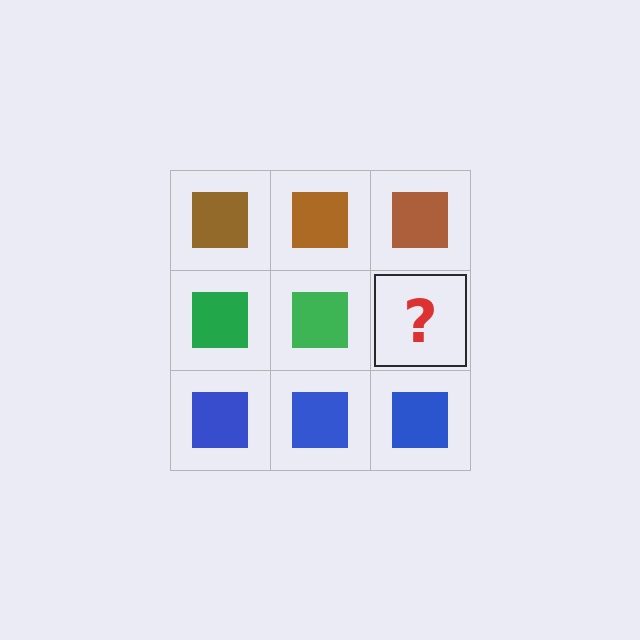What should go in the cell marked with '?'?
The missing cell should contain a green square.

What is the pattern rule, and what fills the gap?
The rule is that each row has a consistent color. The gap should be filled with a green square.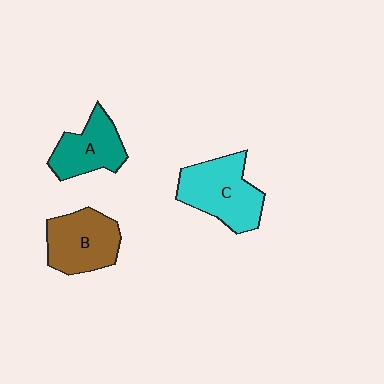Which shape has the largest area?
Shape C (cyan).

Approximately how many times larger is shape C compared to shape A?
Approximately 1.4 times.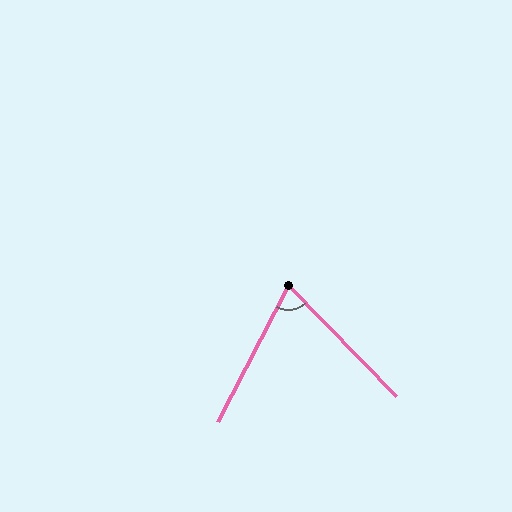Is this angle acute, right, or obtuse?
It is acute.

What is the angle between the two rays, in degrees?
Approximately 71 degrees.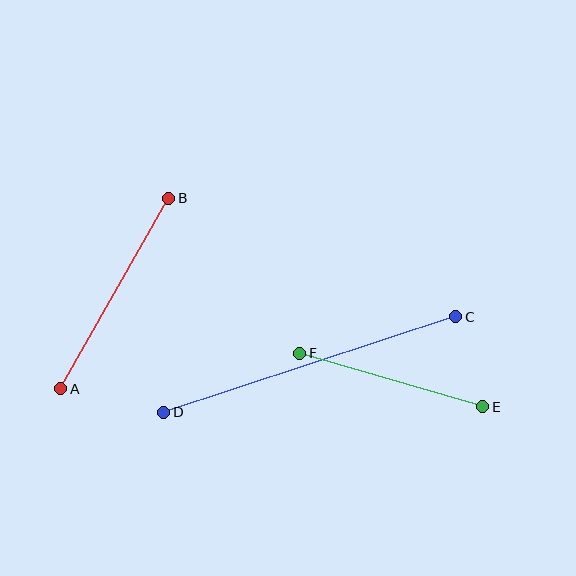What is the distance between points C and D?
The distance is approximately 307 pixels.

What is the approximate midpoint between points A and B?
The midpoint is at approximately (115, 293) pixels.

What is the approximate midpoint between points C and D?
The midpoint is at approximately (310, 364) pixels.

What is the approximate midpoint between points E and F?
The midpoint is at approximately (391, 380) pixels.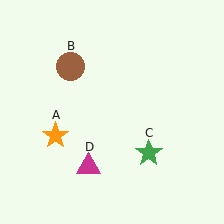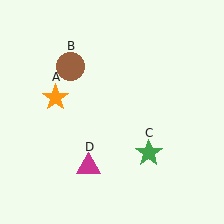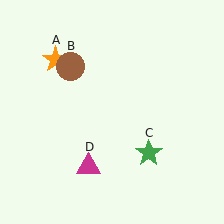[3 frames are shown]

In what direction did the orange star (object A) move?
The orange star (object A) moved up.